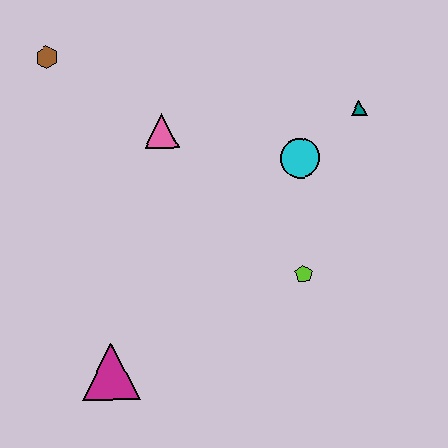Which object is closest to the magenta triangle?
The lime pentagon is closest to the magenta triangle.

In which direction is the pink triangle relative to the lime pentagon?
The pink triangle is above the lime pentagon.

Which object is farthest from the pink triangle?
The magenta triangle is farthest from the pink triangle.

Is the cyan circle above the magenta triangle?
Yes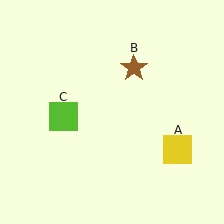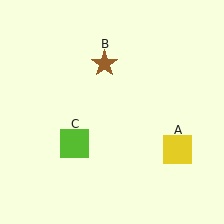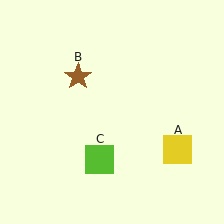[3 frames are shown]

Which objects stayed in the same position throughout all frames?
Yellow square (object A) remained stationary.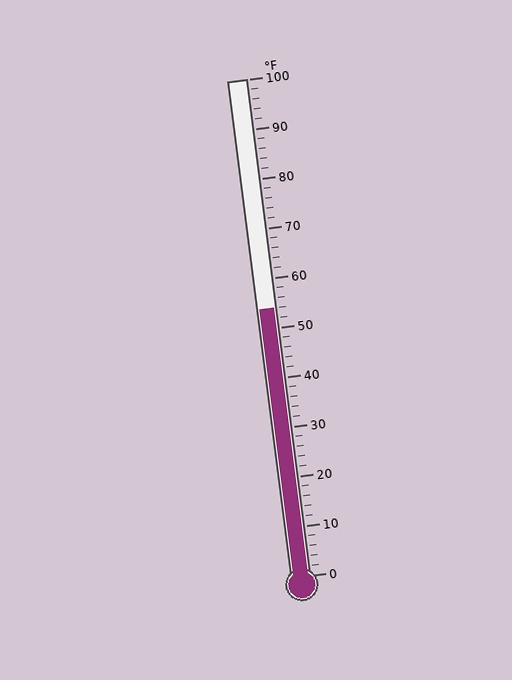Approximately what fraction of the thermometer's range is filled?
The thermometer is filled to approximately 55% of its range.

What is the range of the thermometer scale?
The thermometer scale ranges from 0°F to 100°F.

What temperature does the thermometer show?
The thermometer shows approximately 54°F.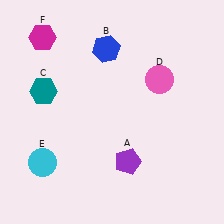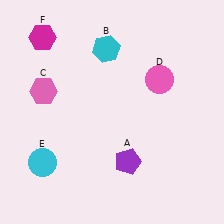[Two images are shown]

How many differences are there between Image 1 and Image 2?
There are 2 differences between the two images.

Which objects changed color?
B changed from blue to cyan. C changed from teal to pink.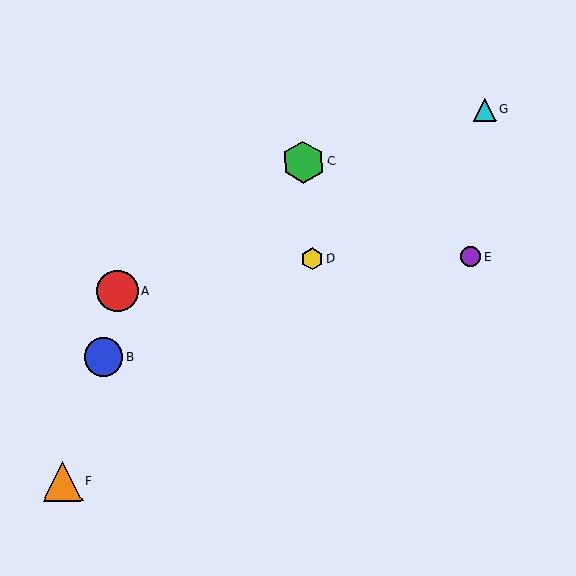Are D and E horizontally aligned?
Yes, both are at y≈258.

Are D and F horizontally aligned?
No, D is at y≈258 and F is at y≈481.